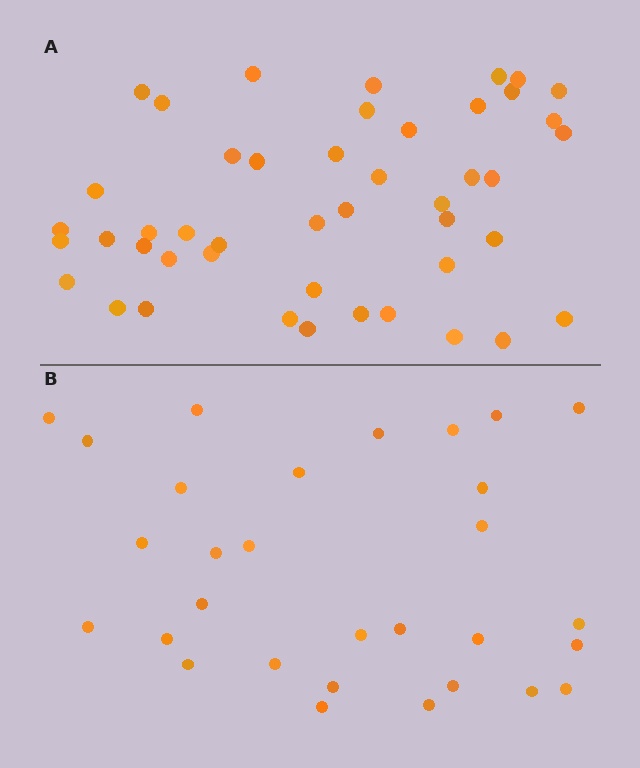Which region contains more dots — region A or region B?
Region A (the top region) has more dots.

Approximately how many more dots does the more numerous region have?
Region A has approximately 15 more dots than region B.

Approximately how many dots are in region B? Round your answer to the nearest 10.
About 30 dots.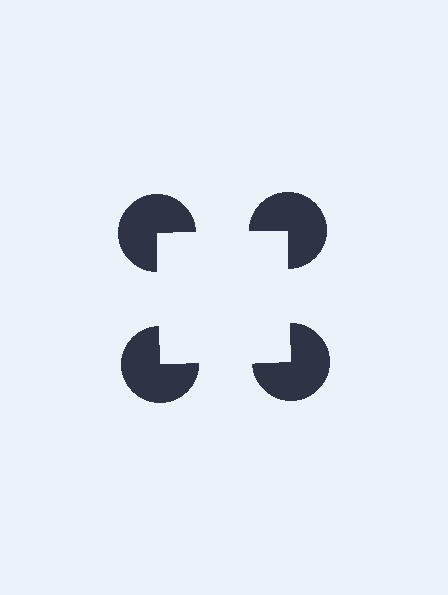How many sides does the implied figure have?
4 sides.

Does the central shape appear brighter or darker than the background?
It typically appears slightly brighter than the background, even though no actual brightness change is drawn.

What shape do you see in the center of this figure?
An illusory square — its edges are inferred from the aligned wedge cuts in the pac-man discs, not physically drawn.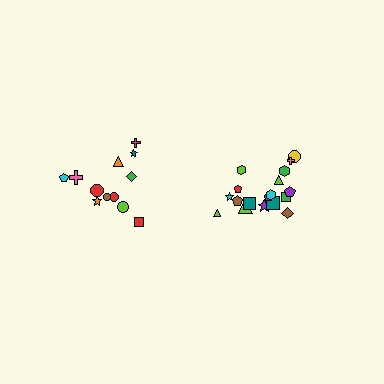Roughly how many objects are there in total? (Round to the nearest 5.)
Roughly 30 objects in total.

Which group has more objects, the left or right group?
The right group.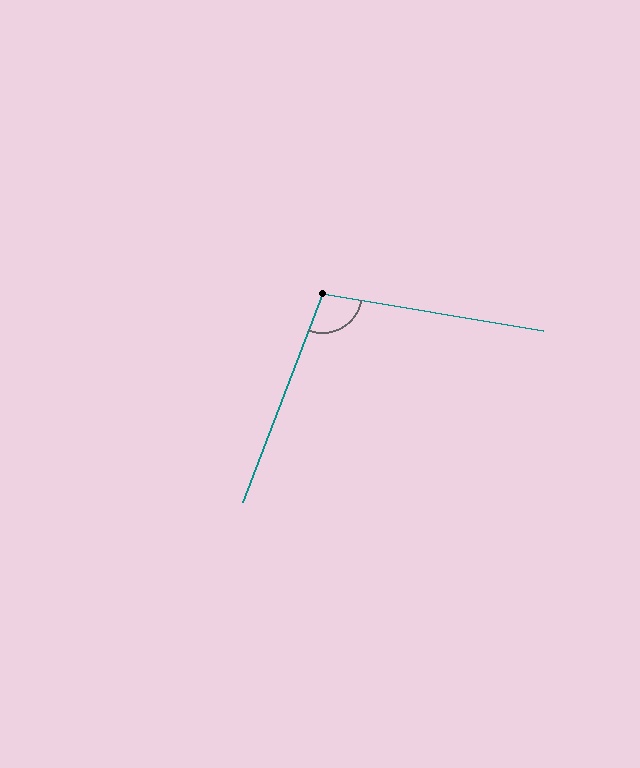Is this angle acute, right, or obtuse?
It is obtuse.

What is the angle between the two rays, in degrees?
Approximately 101 degrees.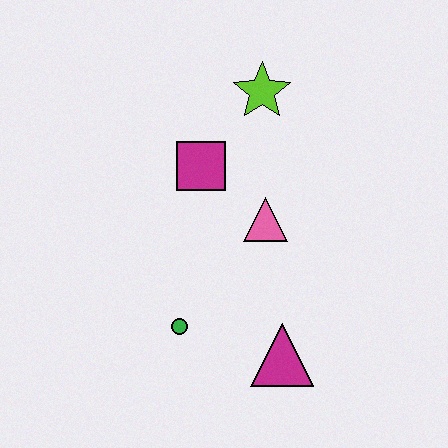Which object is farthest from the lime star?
The magenta triangle is farthest from the lime star.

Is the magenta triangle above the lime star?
No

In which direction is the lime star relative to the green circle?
The lime star is above the green circle.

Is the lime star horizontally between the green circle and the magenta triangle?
Yes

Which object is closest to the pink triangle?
The magenta square is closest to the pink triangle.